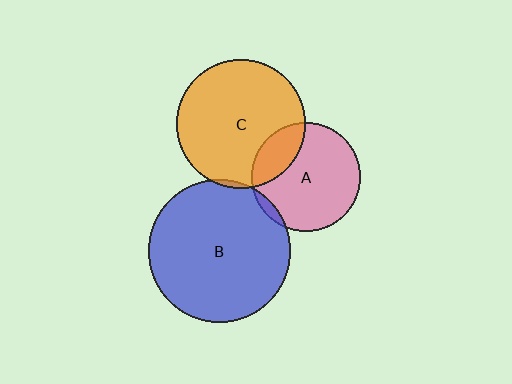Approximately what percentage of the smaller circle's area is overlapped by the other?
Approximately 20%.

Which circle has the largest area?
Circle B (blue).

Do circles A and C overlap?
Yes.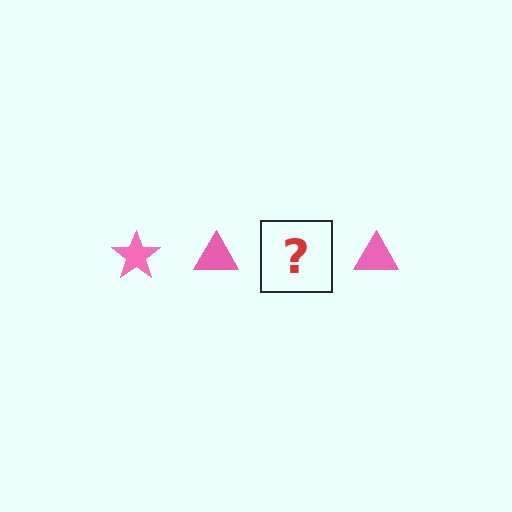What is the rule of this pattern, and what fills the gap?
The rule is that the pattern cycles through star, triangle shapes in pink. The gap should be filled with a pink star.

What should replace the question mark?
The question mark should be replaced with a pink star.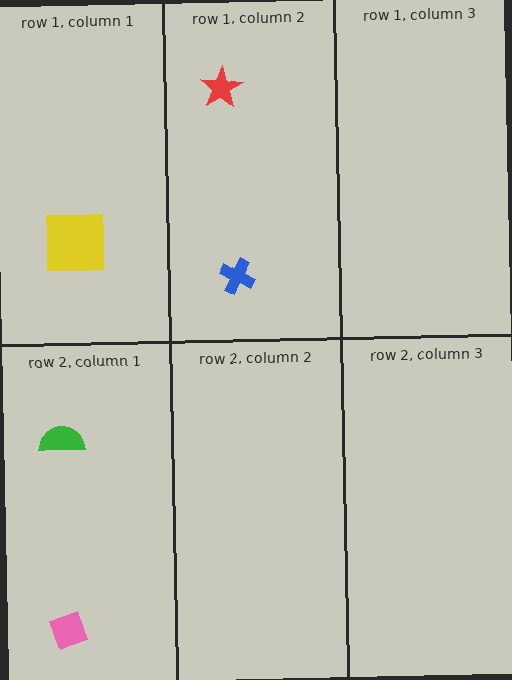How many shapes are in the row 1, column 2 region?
2.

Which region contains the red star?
The row 1, column 2 region.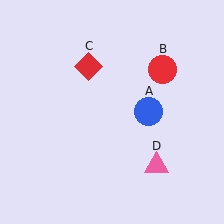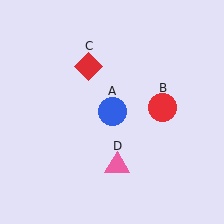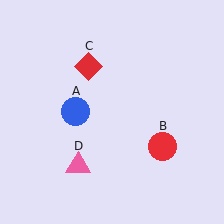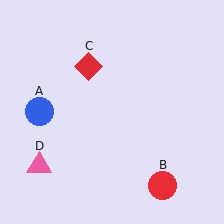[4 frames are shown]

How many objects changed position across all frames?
3 objects changed position: blue circle (object A), red circle (object B), pink triangle (object D).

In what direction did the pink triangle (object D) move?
The pink triangle (object D) moved left.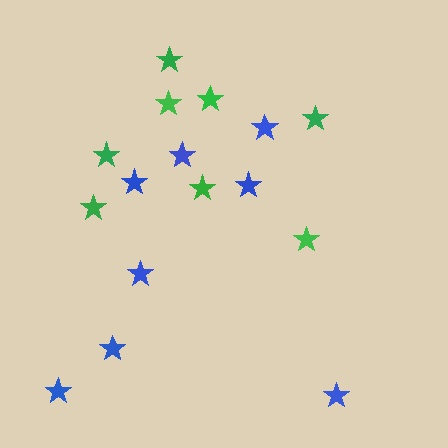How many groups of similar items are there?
There are 2 groups: one group of blue stars (8) and one group of green stars (8).